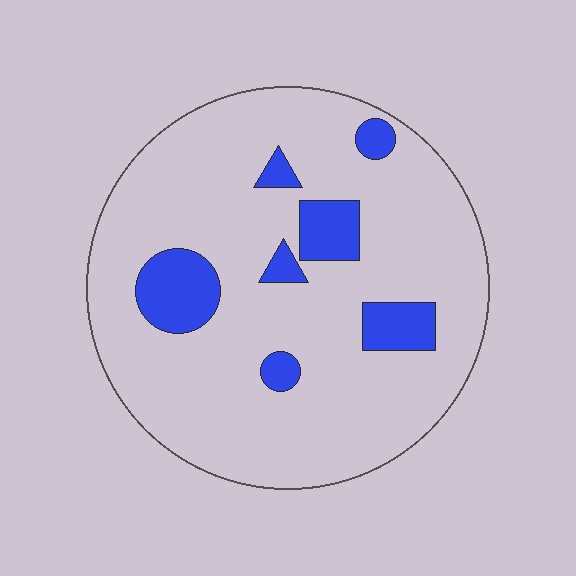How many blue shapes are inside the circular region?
7.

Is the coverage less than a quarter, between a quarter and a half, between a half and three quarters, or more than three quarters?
Less than a quarter.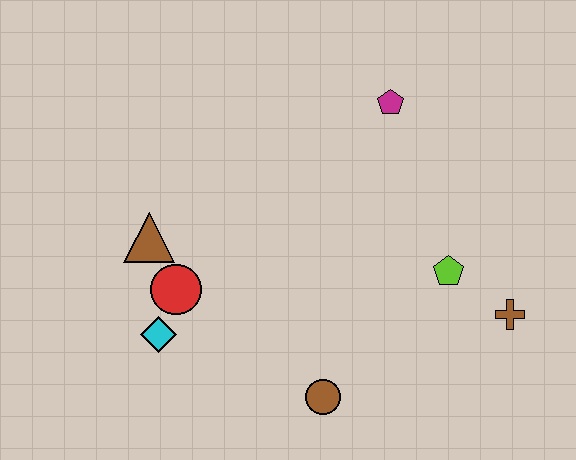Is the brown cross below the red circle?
Yes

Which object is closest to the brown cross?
The lime pentagon is closest to the brown cross.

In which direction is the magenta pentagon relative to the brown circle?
The magenta pentagon is above the brown circle.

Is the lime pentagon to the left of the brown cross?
Yes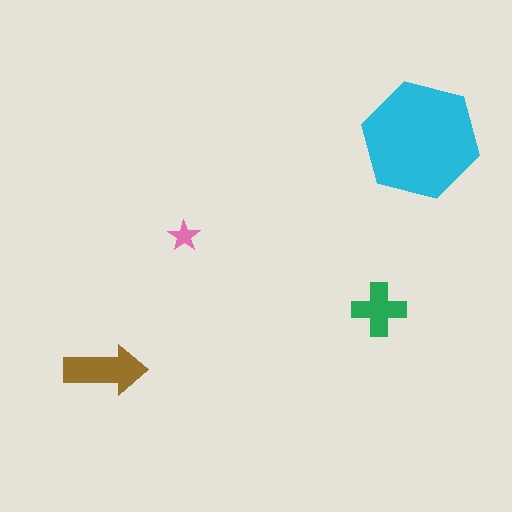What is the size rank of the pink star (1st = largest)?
4th.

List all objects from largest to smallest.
The cyan hexagon, the brown arrow, the green cross, the pink star.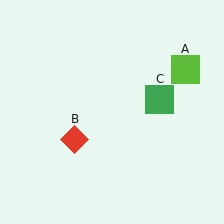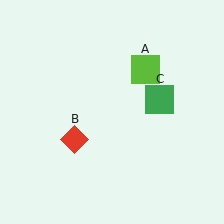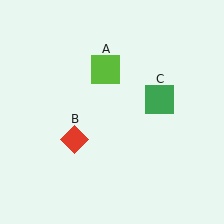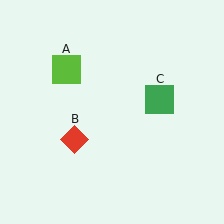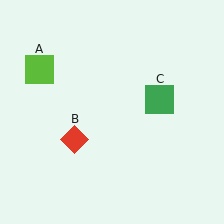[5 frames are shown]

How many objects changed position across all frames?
1 object changed position: lime square (object A).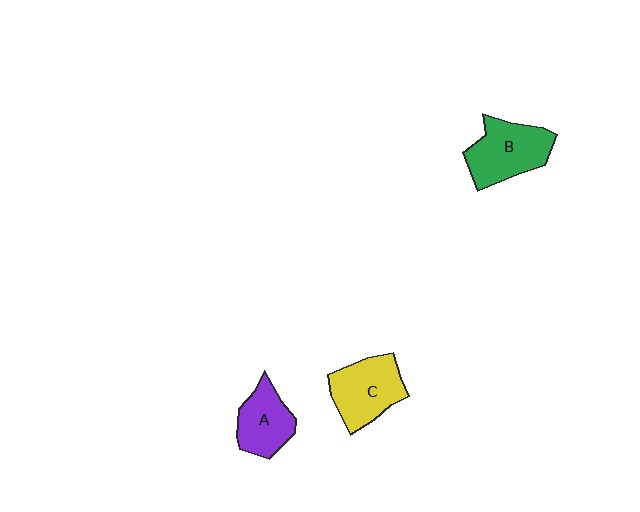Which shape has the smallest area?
Shape A (purple).